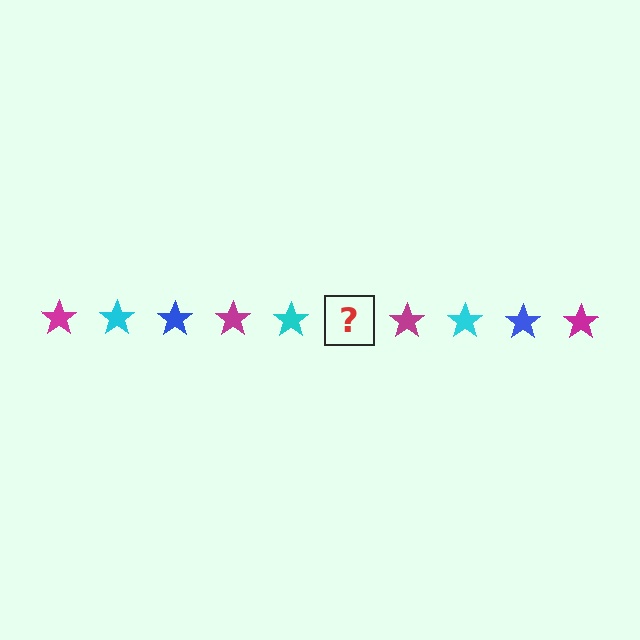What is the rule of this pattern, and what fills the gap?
The rule is that the pattern cycles through magenta, cyan, blue stars. The gap should be filled with a blue star.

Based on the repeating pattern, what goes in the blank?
The blank should be a blue star.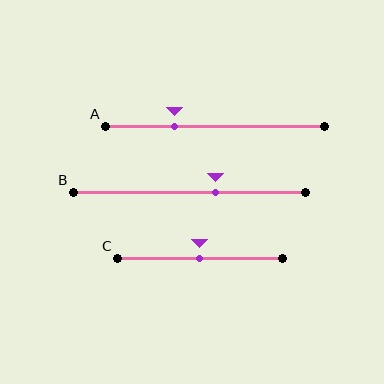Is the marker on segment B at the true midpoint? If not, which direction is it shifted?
No, the marker on segment B is shifted to the right by about 11% of the segment length.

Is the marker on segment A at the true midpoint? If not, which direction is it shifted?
No, the marker on segment A is shifted to the left by about 19% of the segment length.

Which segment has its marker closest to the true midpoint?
Segment C has its marker closest to the true midpoint.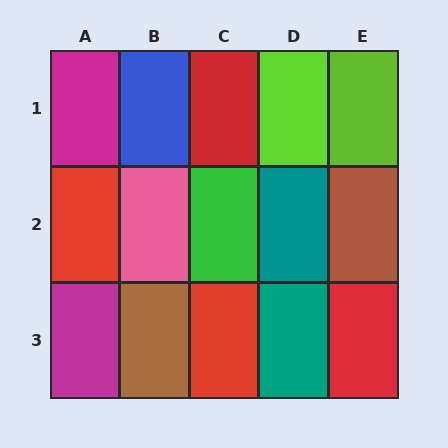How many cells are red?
4 cells are red.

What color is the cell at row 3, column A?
Magenta.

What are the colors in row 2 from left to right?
Red, pink, green, teal, brown.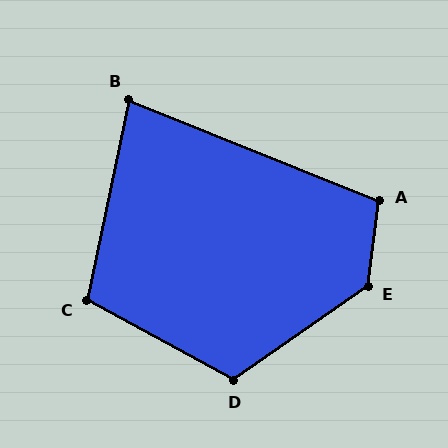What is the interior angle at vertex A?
Approximately 105 degrees (obtuse).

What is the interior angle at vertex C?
Approximately 107 degrees (obtuse).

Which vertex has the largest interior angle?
E, at approximately 132 degrees.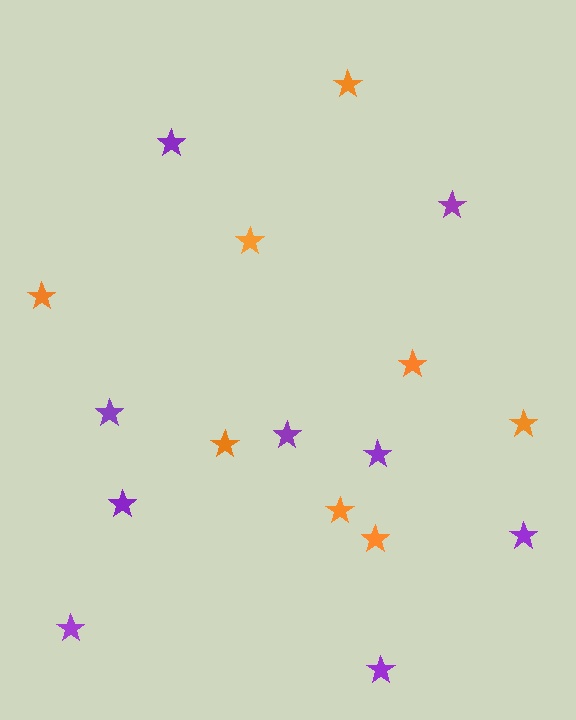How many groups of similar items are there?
There are 2 groups: one group of purple stars (9) and one group of orange stars (8).